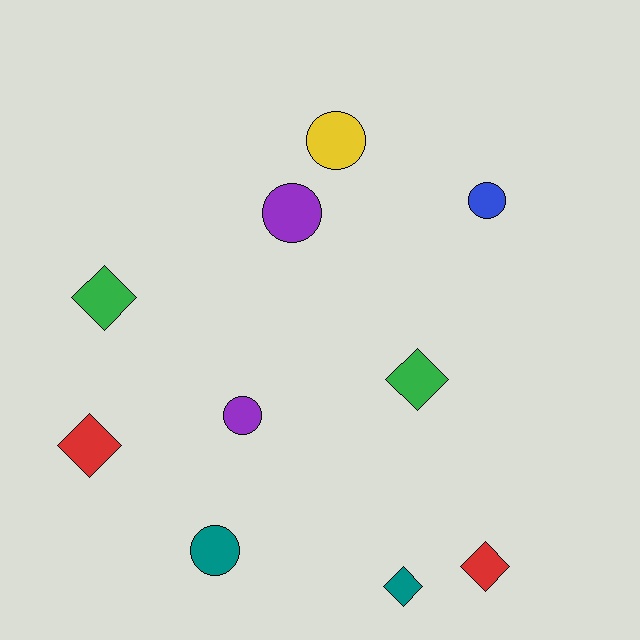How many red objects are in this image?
There are 2 red objects.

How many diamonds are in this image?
There are 5 diamonds.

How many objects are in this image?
There are 10 objects.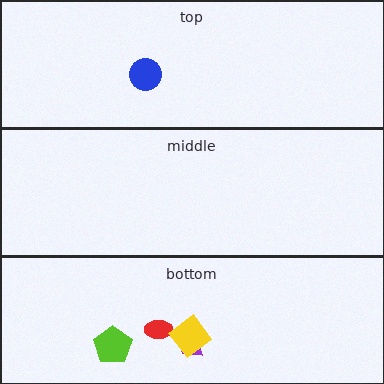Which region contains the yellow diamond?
The bottom region.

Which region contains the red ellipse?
The bottom region.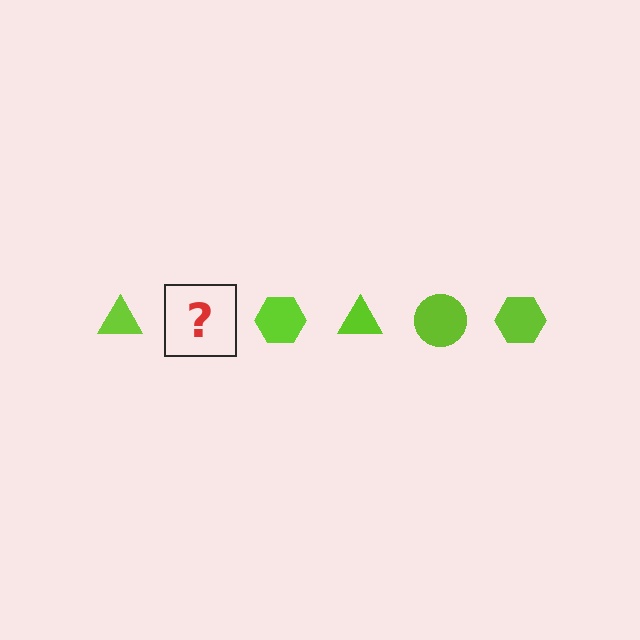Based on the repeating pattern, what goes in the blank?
The blank should be a lime circle.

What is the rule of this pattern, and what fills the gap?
The rule is that the pattern cycles through triangle, circle, hexagon shapes in lime. The gap should be filled with a lime circle.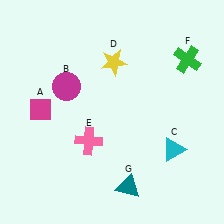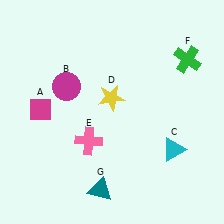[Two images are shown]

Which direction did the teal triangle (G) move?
The teal triangle (G) moved left.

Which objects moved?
The objects that moved are: the yellow star (D), the teal triangle (G).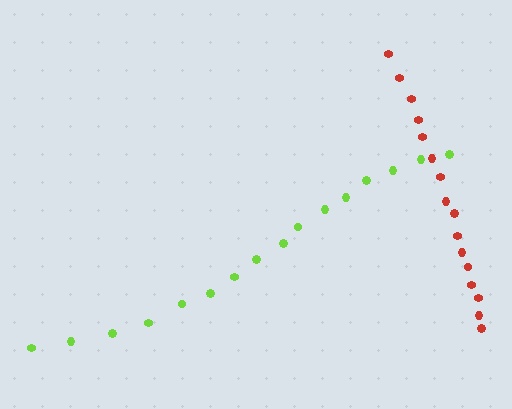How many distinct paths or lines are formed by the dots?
There are 2 distinct paths.